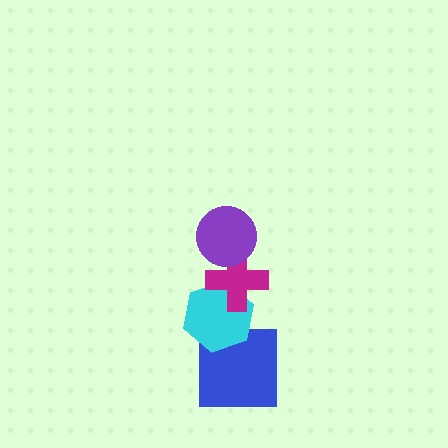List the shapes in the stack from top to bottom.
From top to bottom: the purple circle, the magenta cross, the cyan hexagon, the blue square.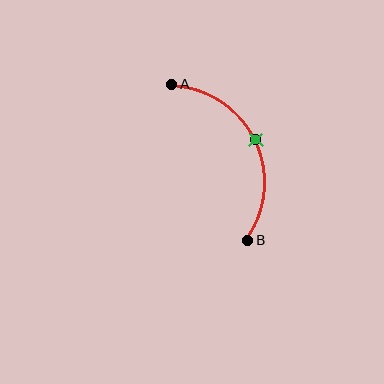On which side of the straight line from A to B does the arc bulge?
The arc bulges to the right of the straight line connecting A and B.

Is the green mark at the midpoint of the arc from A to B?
Yes. The green mark lies on the arc at equal arc-length from both A and B — it is the arc midpoint.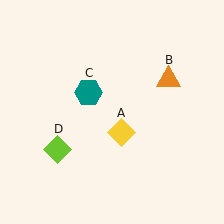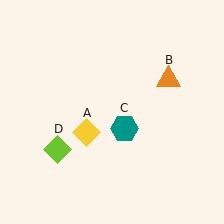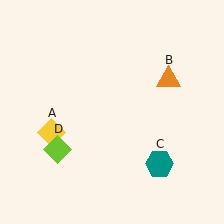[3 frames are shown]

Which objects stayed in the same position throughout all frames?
Orange triangle (object B) and lime diamond (object D) remained stationary.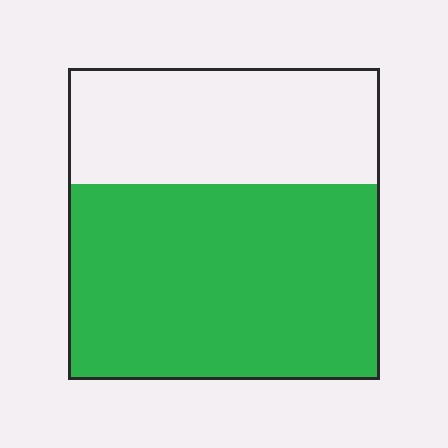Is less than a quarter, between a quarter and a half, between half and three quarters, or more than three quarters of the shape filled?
Between half and three quarters.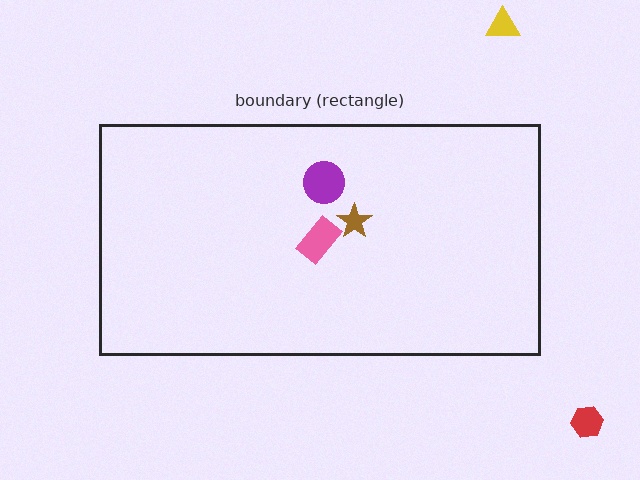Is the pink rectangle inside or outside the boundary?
Inside.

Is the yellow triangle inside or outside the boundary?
Outside.